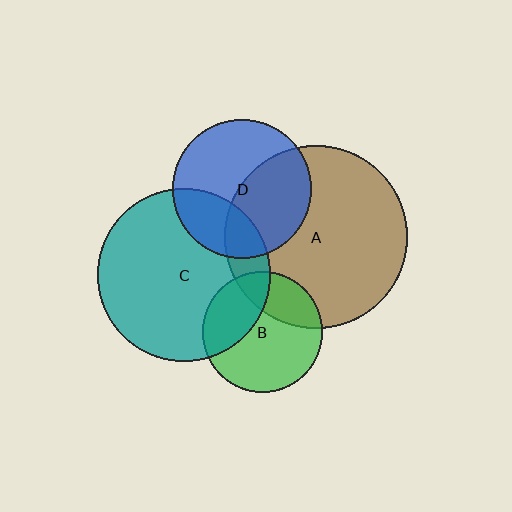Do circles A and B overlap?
Yes.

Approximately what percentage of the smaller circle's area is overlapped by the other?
Approximately 25%.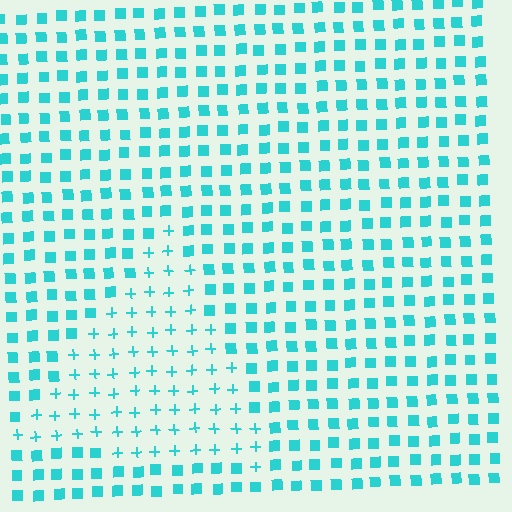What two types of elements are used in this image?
The image uses plus signs inside the triangle region and squares outside it.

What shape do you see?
I see a triangle.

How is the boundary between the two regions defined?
The boundary is defined by a change in element shape: plus signs inside vs. squares outside. All elements share the same color and spacing.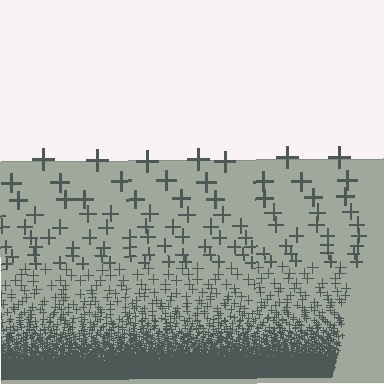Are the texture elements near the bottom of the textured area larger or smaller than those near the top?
Smaller. The gradient is inverted — elements near the bottom are smaller and denser.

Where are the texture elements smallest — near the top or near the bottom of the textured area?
Near the bottom.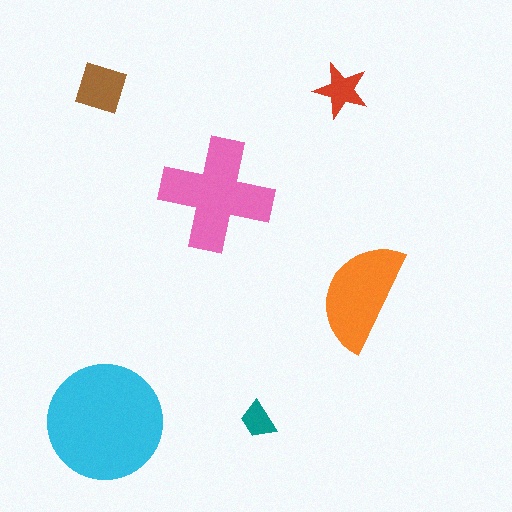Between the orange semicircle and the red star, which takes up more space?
The orange semicircle.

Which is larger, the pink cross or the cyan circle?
The cyan circle.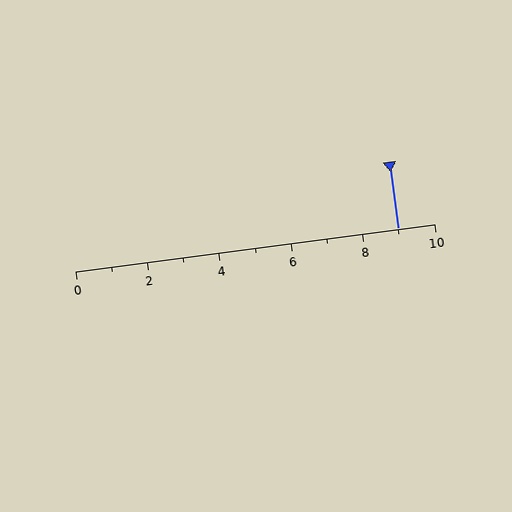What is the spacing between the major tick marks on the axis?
The major ticks are spaced 2 apart.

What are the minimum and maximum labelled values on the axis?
The axis runs from 0 to 10.